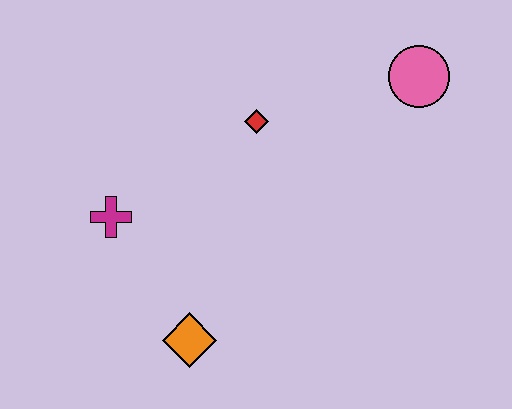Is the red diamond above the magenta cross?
Yes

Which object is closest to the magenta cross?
The orange diamond is closest to the magenta cross.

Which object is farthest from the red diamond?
The orange diamond is farthest from the red diamond.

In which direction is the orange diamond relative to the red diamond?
The orange diamond is below the red diamond.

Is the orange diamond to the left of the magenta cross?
No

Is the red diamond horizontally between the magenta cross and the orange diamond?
No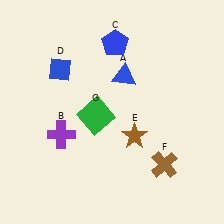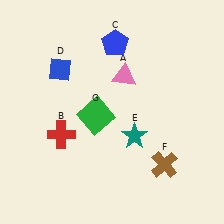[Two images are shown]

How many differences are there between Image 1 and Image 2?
There are 3 differences between the two images.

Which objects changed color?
A changed from blue to pink. B changed from purple to red. E changed from brown to teal.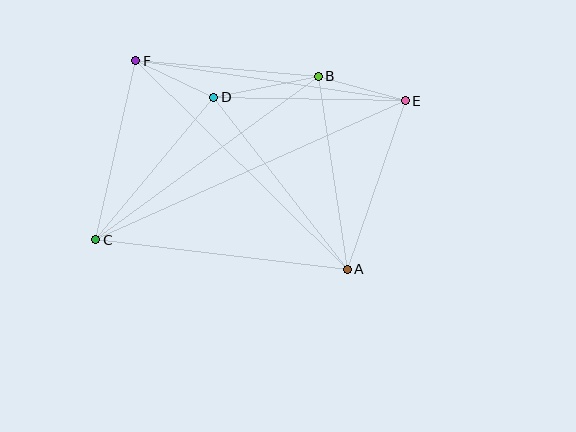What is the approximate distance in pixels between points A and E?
The distance between A and E is approximately 178 pixels.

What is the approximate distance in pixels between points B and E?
The distance between B and E is approximately 91 pixels.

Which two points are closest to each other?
Points D and F are closest to each other.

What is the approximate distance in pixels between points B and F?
The distance between B and F is approximately 183 pixels.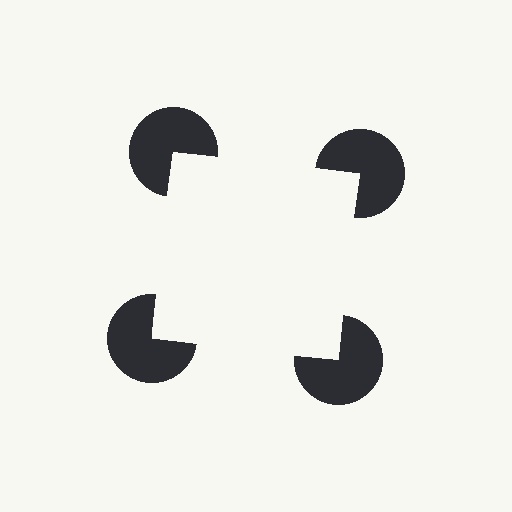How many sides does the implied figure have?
4 sides.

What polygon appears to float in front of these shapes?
An illusory square — its edges are inferred from the aligned wedge cuts in the pac-man discs, not physically drawn.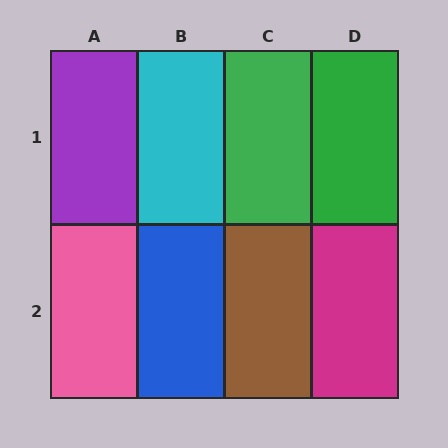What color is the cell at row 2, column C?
Brown.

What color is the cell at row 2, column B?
Blue.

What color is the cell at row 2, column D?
Magenta.